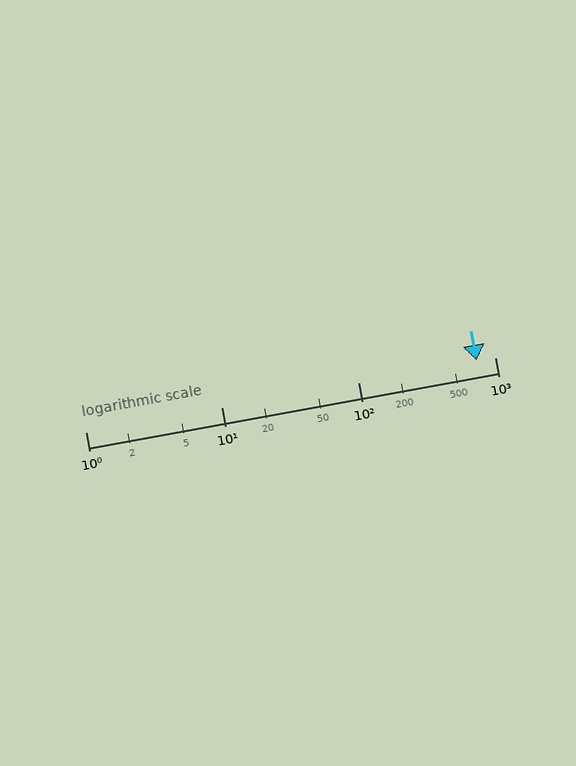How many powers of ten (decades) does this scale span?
The scale spans 3 decades, from 1 to 1000.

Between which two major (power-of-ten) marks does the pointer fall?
The pointer is between 100 and 1000.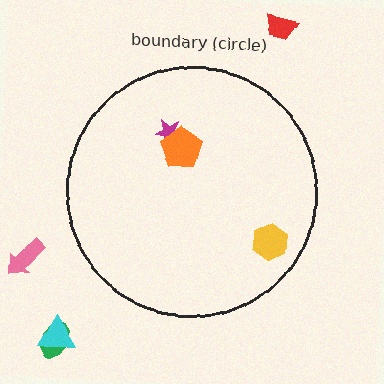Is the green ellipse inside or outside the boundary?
Outside.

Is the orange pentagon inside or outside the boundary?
Inside.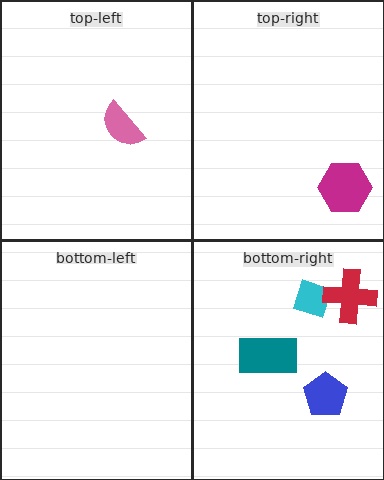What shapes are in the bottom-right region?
The teal rectangle, the cyan diamond, the red cross, the blue pentagon.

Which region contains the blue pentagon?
The bottom-right region.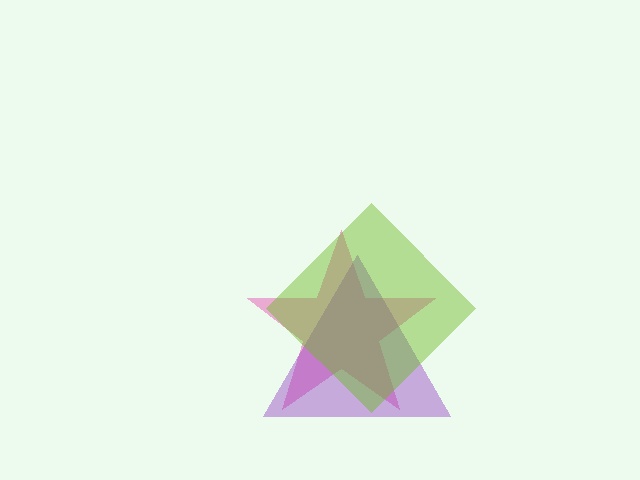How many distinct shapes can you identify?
There are 3 distinct shapes: a pink star, a purple triangle, a lime diamond.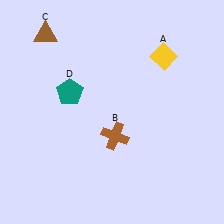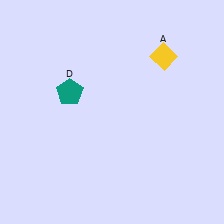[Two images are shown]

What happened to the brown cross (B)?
The brown cross (B) was removed in Image 2. It was in the bottom-right area of Image 1.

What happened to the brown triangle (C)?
The brown triangle (C) was removed in Image 2. It was in the top-left area of Image 1.